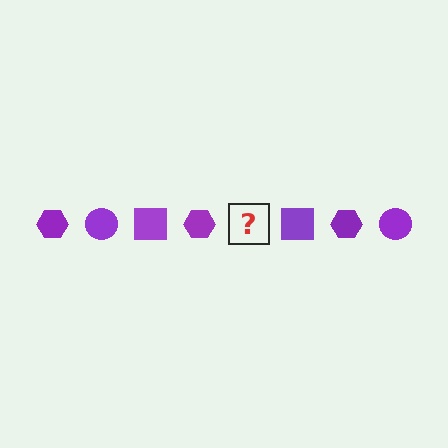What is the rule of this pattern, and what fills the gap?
The rule is that the pattern cycles through hexagon, circle, square shapes in purple. The gap should be filled with a purple circle.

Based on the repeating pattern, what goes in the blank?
The blank should be a purple circle.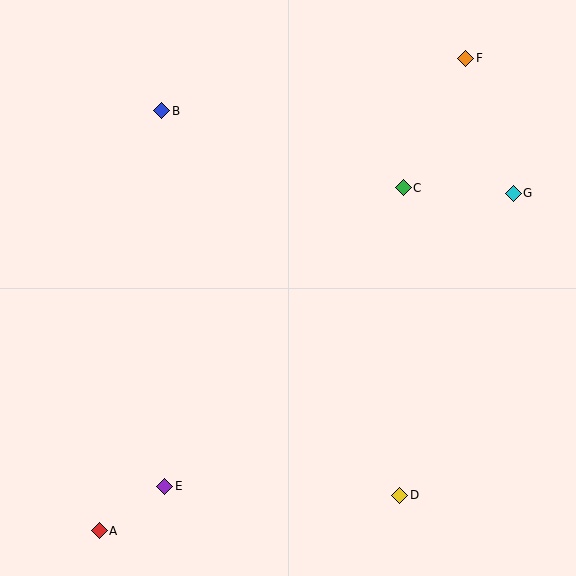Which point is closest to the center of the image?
Point C at (403, 188) is closest to the center.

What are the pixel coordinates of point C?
Point C is at (403, 188).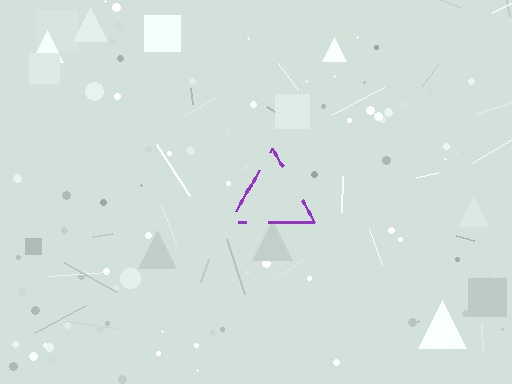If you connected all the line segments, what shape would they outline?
They would outline a triangle.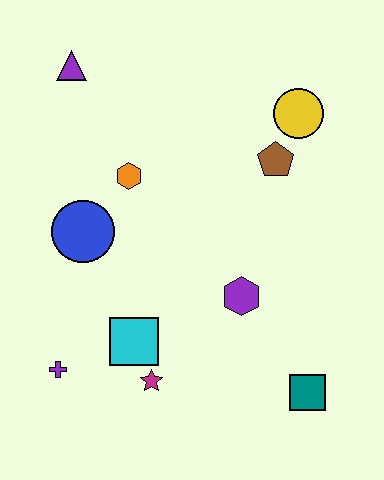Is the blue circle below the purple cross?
No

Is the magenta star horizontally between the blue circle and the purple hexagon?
Yes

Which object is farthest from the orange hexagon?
The teal square is farthest from the orange hexagon.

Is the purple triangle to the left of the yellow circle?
Yes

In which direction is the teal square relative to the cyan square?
The teal square is to the right of the cyan square.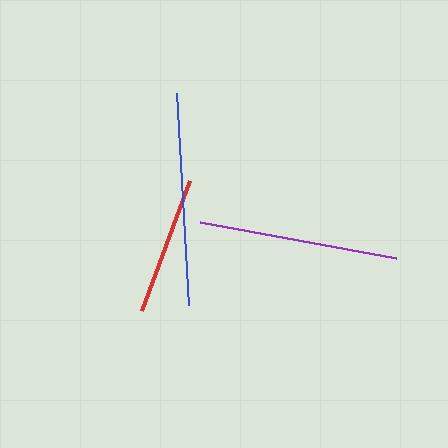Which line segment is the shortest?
The red line is the shortest at approximately 138 pixels.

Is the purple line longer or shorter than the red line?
The purple line is longer than the red line.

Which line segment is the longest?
The blue line is the longest at approximately 212 pixels.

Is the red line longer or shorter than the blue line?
The blue line is longer than the red line.